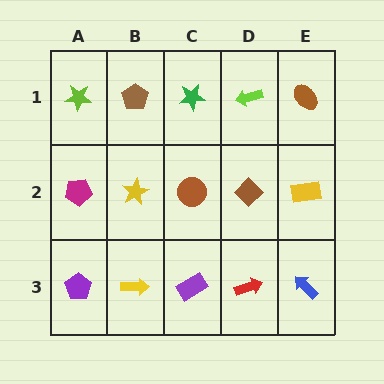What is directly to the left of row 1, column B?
A lime star.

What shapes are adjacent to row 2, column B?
A brown pentagon (row 1, column B), a yellow arrow (row 3, column B), a magenta pentagon (row 2, column A), a brown circle (row 2, column C).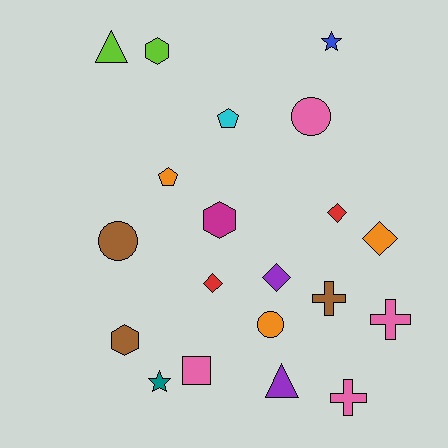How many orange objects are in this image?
There are 3 orange objects.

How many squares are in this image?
There is 1 square.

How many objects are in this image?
There are 20 objects.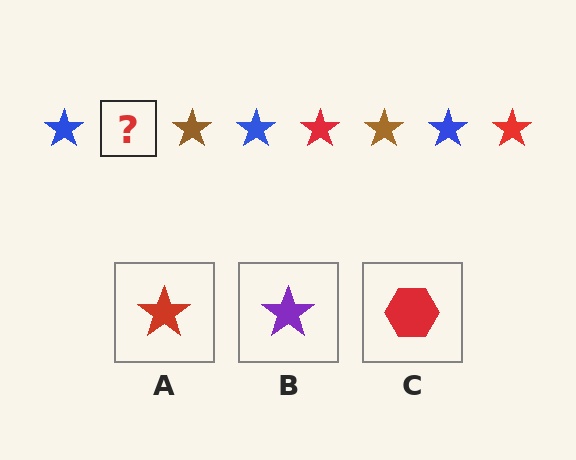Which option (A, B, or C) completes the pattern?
A.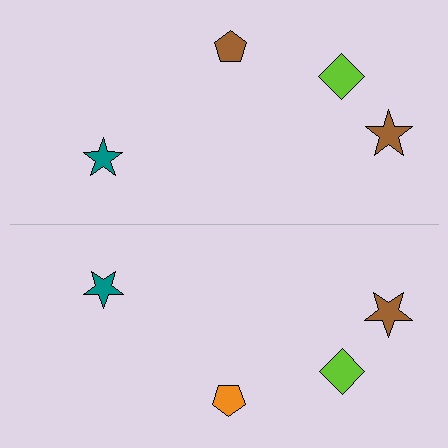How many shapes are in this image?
There are 8 shapes in this image.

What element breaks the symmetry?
The orange pentagon on the bottom side breaks the symmetry — its mirror counterpart is brown.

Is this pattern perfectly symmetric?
No, the pattern is not perfectly symmetric. The orange pentagon on the bottom side breaks the symmetry — its mirror counterpart is brown.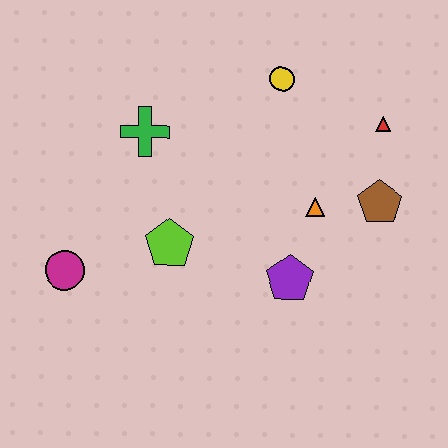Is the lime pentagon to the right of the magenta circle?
Yes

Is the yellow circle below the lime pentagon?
No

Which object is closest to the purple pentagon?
The orange triangle is closest to the purple pentagon.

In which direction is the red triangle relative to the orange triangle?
The red triangle is above the orange triangle.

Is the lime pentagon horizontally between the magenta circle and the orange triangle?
Yes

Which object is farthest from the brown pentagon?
The magenta circle is farthest from the brown pentagon.